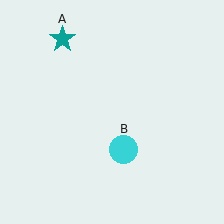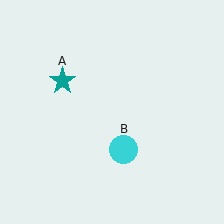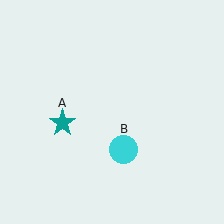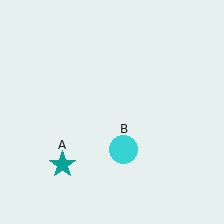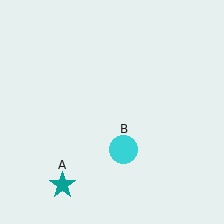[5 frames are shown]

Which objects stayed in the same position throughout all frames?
Cyan circle (object B) remained stationary.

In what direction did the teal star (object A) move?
The teal star (object A) moved down.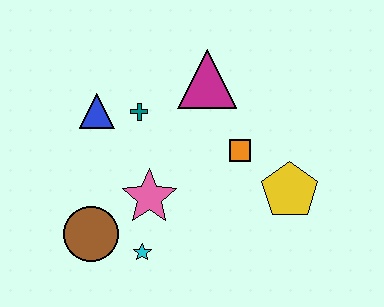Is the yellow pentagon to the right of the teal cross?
Yes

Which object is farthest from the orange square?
The brown circle is farthest from the orange square.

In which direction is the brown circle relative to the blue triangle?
The brown circle is below the blue triangle.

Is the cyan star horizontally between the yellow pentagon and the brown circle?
Yes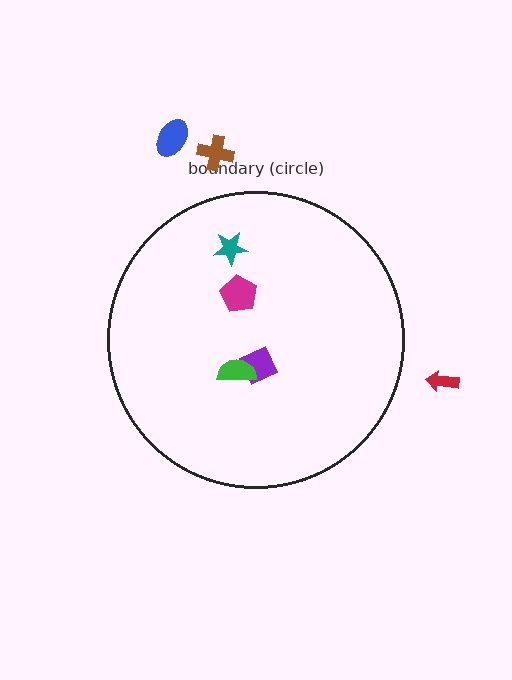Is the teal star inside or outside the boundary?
Inside.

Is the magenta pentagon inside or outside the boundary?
Inside.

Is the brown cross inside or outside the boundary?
Outside.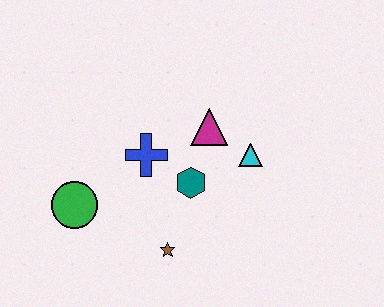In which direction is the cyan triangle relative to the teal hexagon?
The cyan triangle is to the right of the teal hexagon.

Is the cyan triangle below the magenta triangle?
Yes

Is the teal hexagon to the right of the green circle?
Yes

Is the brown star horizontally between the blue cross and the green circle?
No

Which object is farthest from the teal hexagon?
The green circle is farthest from the teal hexagon.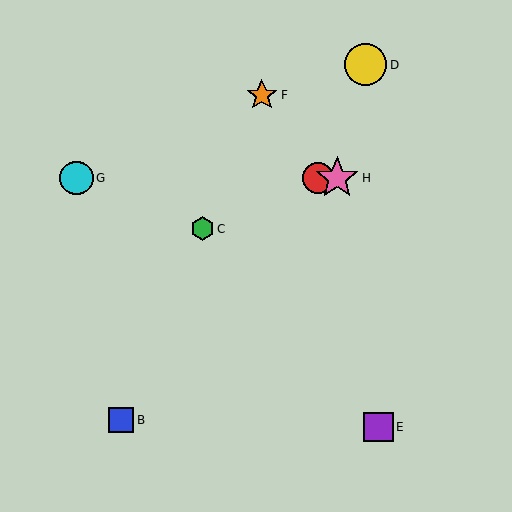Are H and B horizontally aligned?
No, H is at y≈178 and B is at y≈420.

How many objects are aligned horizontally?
3 objects (A, G, H) are aligned horizontally.